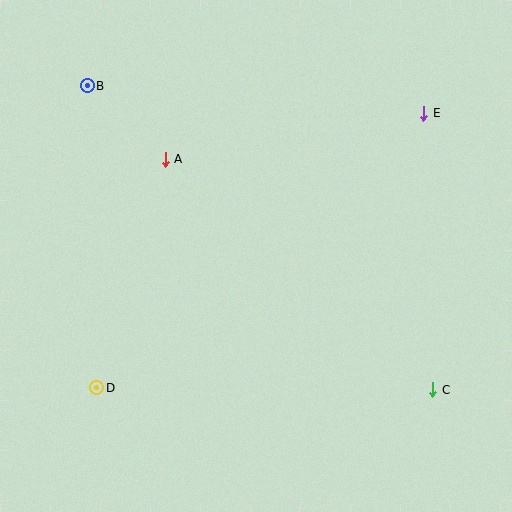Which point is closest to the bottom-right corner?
Point C is closest to the bottom-right corner.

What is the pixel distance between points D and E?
The distance between D and E is 427 pixels.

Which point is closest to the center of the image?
Point A at (165, 159) is closest to the center.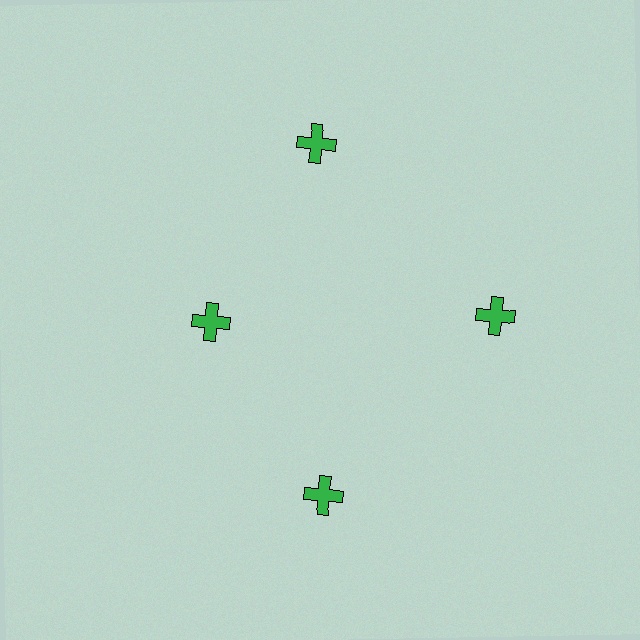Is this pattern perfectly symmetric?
No. The 4 green crosses are arranged in a ring, but one element near the 9 o'clock position is pulled inward toward the center, breaking the 4-fold rotational symmetry.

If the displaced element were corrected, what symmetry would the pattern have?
It would have 4-fold rotational symmetry — the pattern would map onto itself every 90 degrees.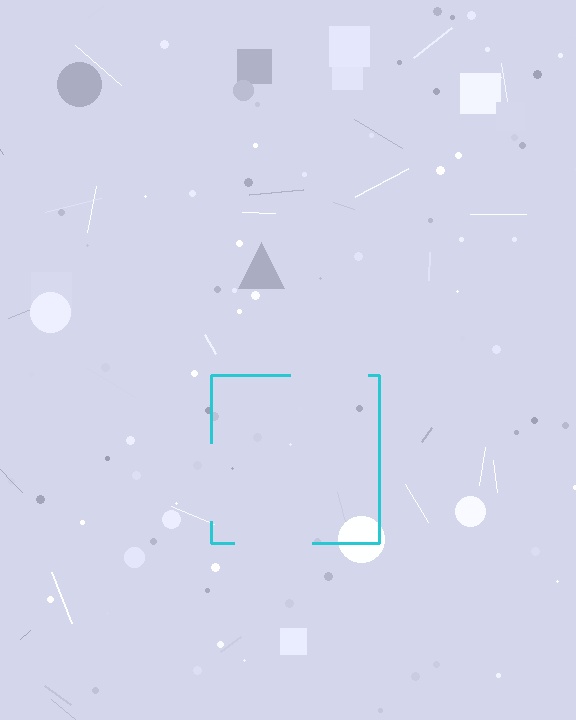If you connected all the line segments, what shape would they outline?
They would outline a square.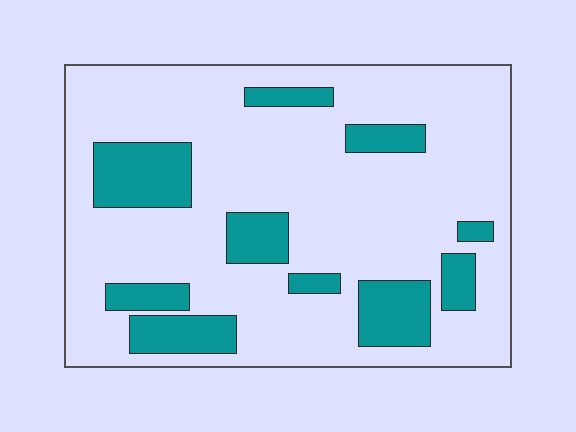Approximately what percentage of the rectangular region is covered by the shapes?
Approximately 20%.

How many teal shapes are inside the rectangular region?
10.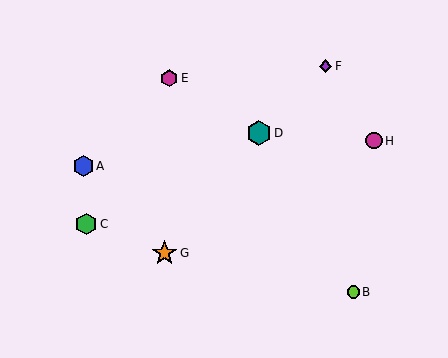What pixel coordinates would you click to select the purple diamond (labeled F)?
Click at (325, 66) to select the purple diamond F.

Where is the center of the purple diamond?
The center of the purple diamond is at (325, 66).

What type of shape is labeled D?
Shape D is a teal hexagon.